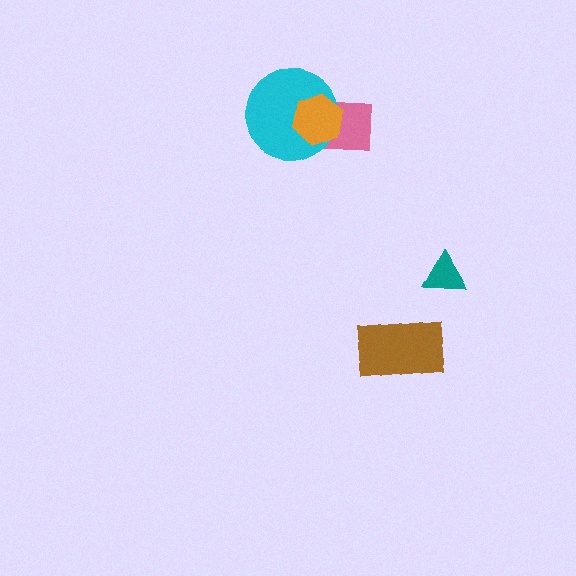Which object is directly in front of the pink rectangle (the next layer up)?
The cyan circle is directly in front of the pink rectangle.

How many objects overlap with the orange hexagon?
2 objects overlap with the orange hexagon.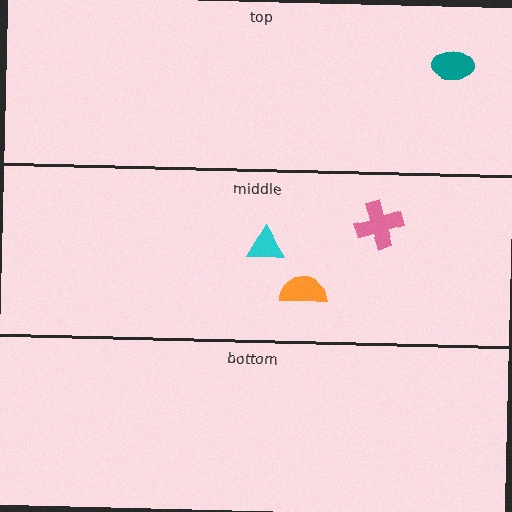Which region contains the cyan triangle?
The middle region.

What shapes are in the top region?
The teal ellipse.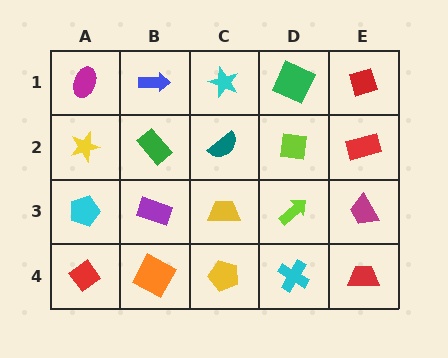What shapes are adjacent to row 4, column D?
A lime arrow (row 3, column D), a yellow pentagon (row 4, column C), a red trapezoid (row 4, column E).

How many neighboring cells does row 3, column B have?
4.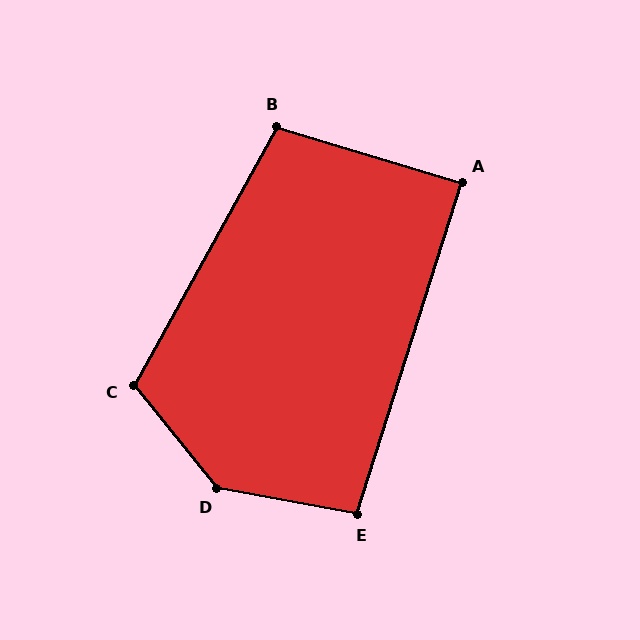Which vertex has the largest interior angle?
D, at approximately 139 degrees.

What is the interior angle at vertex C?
Approximately 112 degrees (obtuse).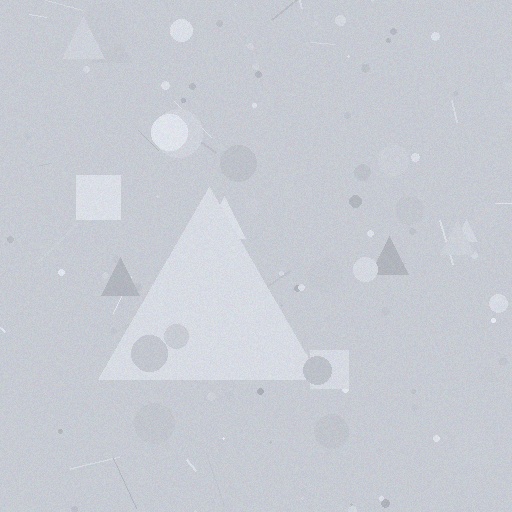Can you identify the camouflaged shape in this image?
The camouflaged shape is a triangle.